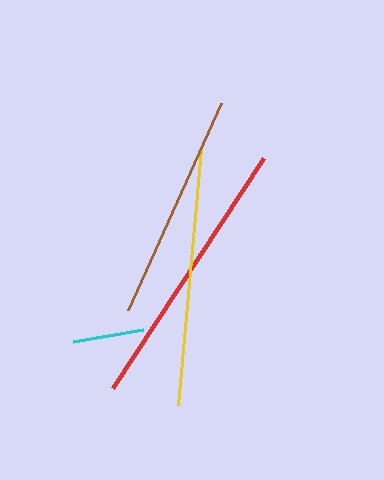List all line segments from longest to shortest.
From longest to shortest: red, yellow, brown, cyan.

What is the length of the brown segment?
The brown segment is approximately 227 pixels long.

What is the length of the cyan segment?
The cyan segment is approximately 72 pixels long.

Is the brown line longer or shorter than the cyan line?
The brown line is longer than the cyan line.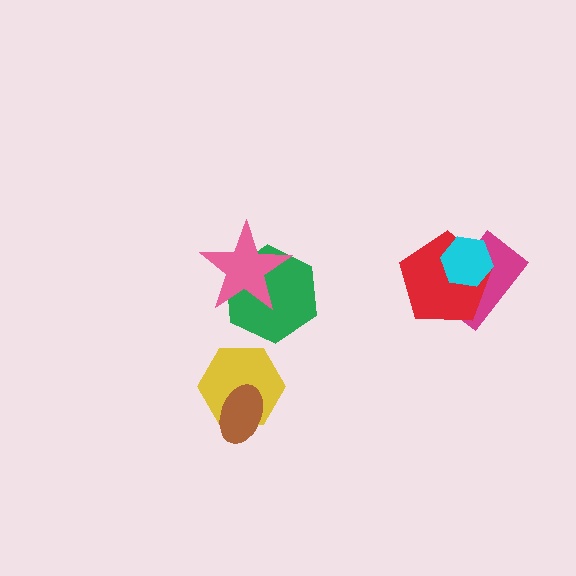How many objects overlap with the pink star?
1 object overlaps with the pink star.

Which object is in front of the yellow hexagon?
The brown ellipse is in front of the yellow hexagon.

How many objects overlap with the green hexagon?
1 object overlaps with the green hexagon.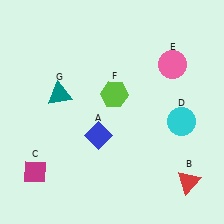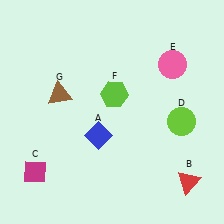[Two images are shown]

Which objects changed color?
D changed from cyan to lime. G changed from teal to brown.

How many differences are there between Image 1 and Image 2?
There are 2 differences between the two images.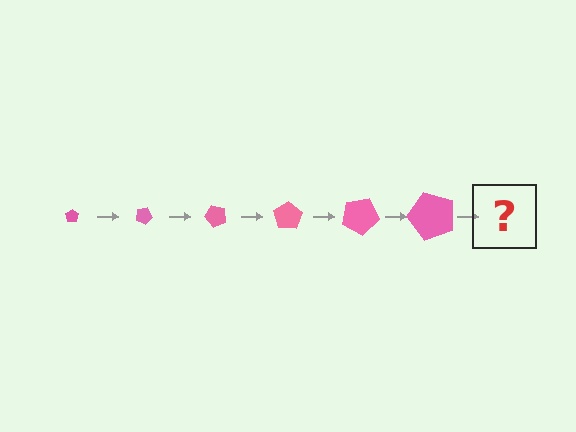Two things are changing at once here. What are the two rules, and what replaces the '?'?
The two rules are that the pentagon grows larger each step and it rotates 25 degrees each step. The '?' should be a pentagon, larger than the previous one and rotated 150 degrees from the start.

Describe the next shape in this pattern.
It should be a pentagon, larger than the previous one and rotated 150 degrees from the start.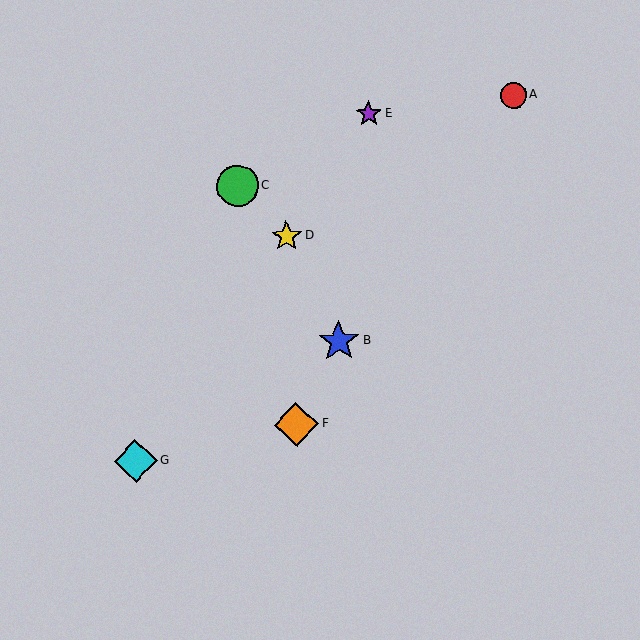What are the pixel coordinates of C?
Object C is at (237, 186).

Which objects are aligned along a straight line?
Objects D, E, G are aligned along a straight line.